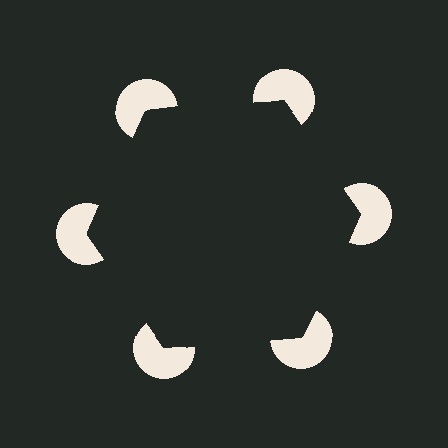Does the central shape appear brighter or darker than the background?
It typically appears slightly darker than the background, even though no actual brightness change is drawn.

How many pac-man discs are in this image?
There are 6 — one at each vertex of the illusory hexagon.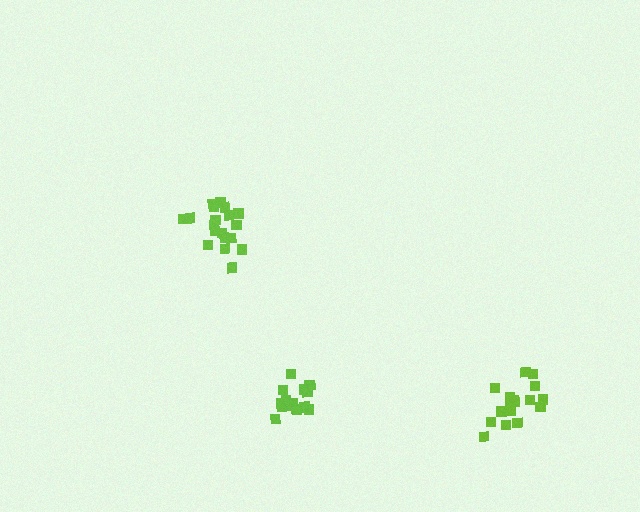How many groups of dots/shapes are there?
There are 3 groups.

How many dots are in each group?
Group 1: 16 dots, Group 2: 19 dots, Group 3: 17 dots (52 total).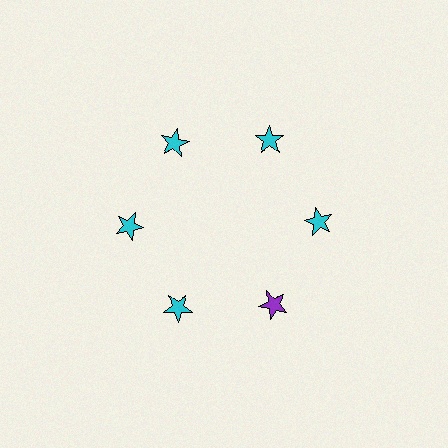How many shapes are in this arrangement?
There are 6 shapes arranged in a ring pattern.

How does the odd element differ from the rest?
It has a different color: purple instead of cyan.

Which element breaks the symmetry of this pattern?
The purple star at roughly the 5 o'clock position breaks the symmetry. All other shapes are cyan stars.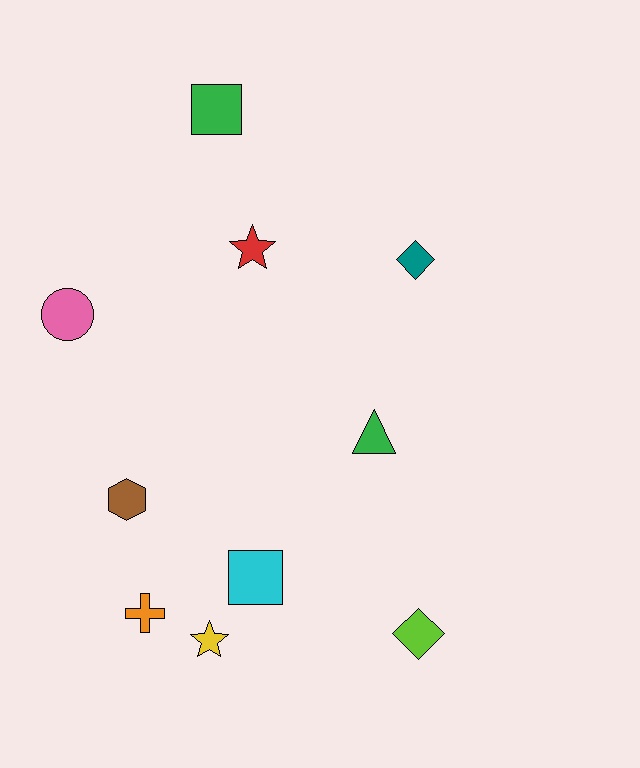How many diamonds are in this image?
There are 2 diamonds.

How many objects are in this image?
There are 10 objects.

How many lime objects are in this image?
There is 1 lime object.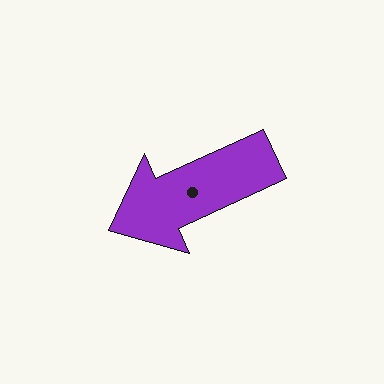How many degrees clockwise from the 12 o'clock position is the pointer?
Approximately 245 degrees.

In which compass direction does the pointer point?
Southwest.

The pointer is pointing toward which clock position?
Roughly 8 o'clock.